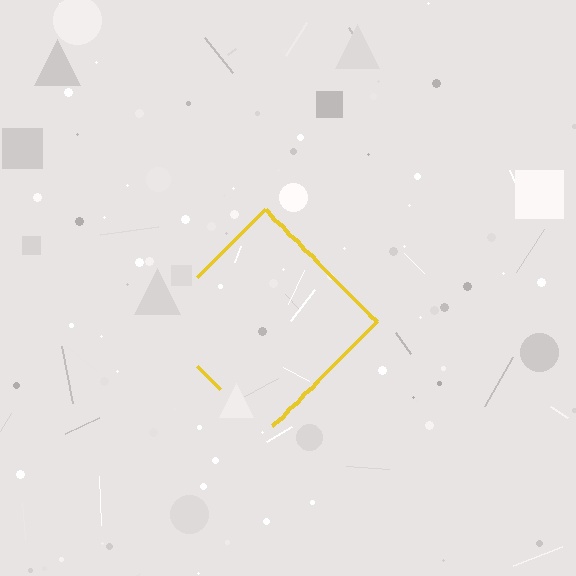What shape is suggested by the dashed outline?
The dashed outline suggests a diamond.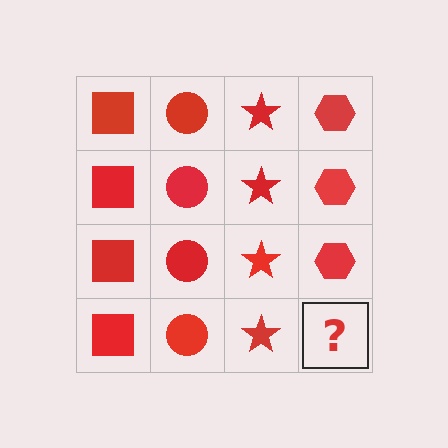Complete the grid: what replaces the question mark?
The question mark should be replaced with a red hexagon.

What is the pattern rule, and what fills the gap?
The rule is that each column has a consistent shape. The gap should be filled with a red hexagon.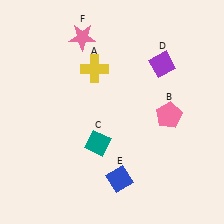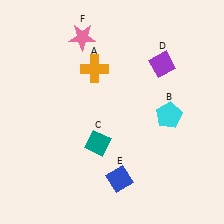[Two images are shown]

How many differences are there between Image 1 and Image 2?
There are 2 differences between the two images.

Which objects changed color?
A changed from yellow to orange. B changed from pink to cyan.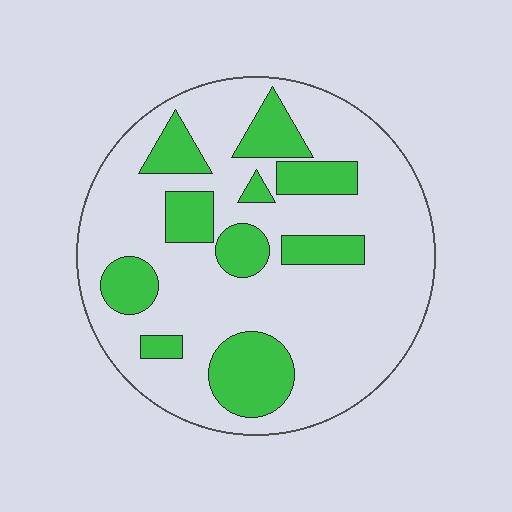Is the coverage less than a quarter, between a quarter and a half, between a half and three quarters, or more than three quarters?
Between a quarter and a half.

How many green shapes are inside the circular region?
10.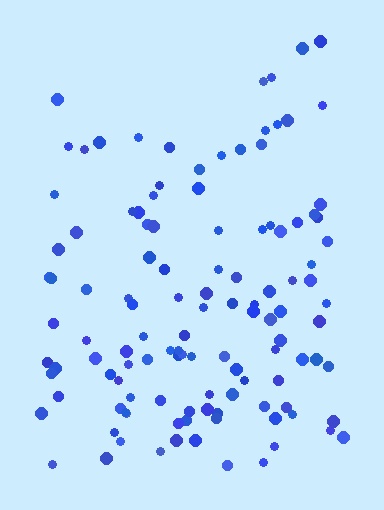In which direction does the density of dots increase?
From top to bottom, with the bottom side densest.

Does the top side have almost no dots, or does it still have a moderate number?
Still a moderate number, just noticeably fewer than the bottom.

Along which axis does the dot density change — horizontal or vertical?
Vertical.